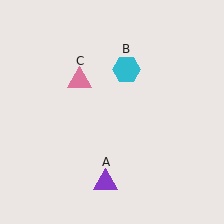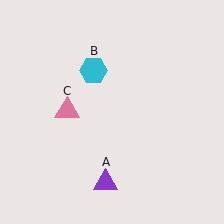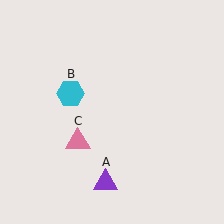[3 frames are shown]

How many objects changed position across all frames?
2 objects changed position: cyan hexagon (object B), pink triangle (object C).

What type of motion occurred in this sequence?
The cyan hexagon (object B), pink triangle (object C) rotated counterclockwise around the center of the scene.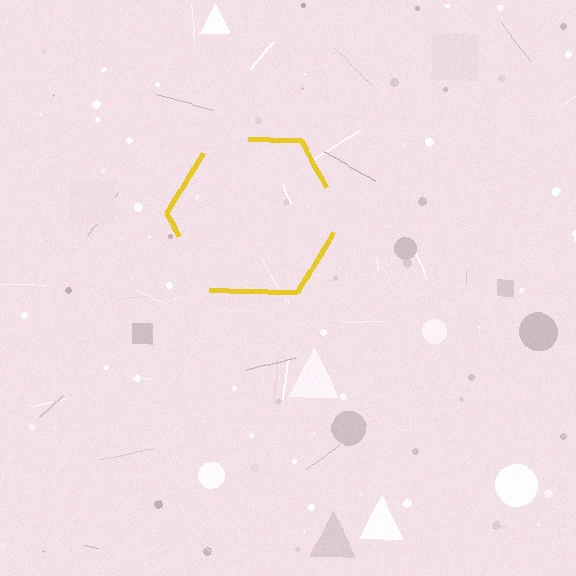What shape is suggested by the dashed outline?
The dashed outline suggests a hexagon.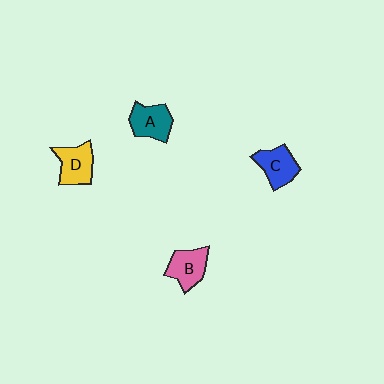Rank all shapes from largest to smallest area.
From largest to smallest: D (yellow), A (teal), B (pink), C (blue).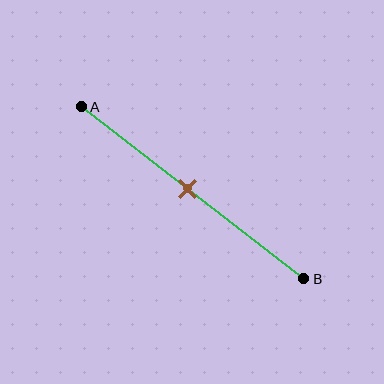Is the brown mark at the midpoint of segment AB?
Yes, the mark is approximately at the midpoint.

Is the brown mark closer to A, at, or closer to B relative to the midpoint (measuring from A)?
The brown mark is approximately at the midpoint of segment AB.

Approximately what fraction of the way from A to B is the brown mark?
The brown mark is approximately 50% of the way from A to B.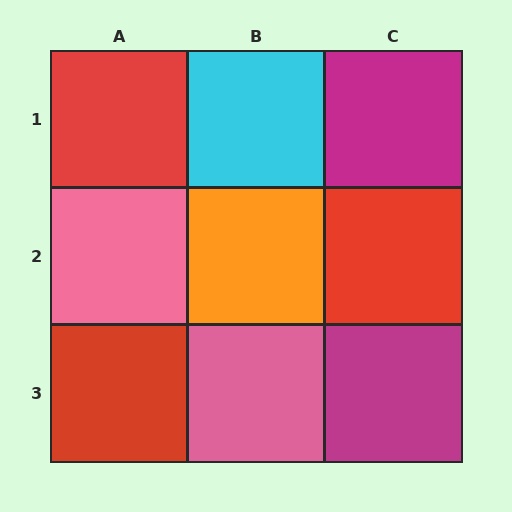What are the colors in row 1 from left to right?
Red, cyan, magenta.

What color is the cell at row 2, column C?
Red.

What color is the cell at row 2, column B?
Orange.